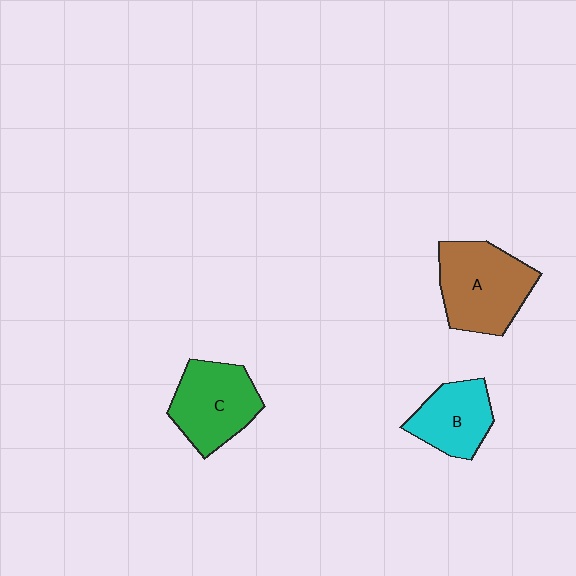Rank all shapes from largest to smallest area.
From largest to smallest: A (brown), C (green), B (cyan).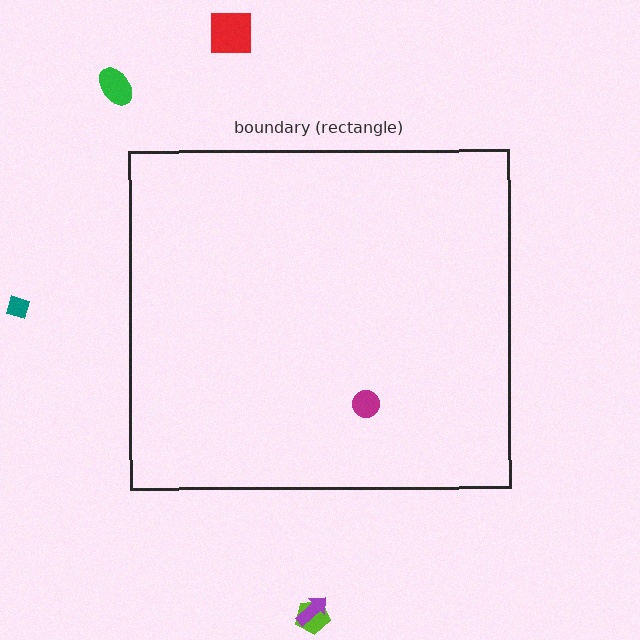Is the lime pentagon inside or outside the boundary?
Outside.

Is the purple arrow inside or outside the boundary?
Outside.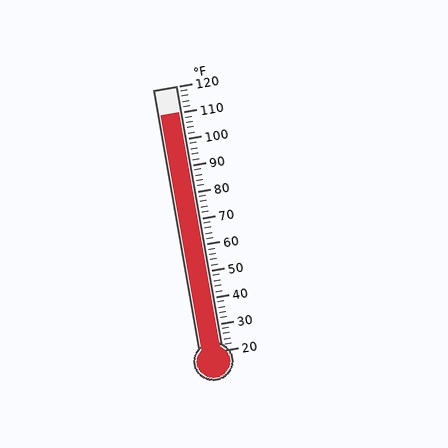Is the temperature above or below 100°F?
The temperature is above 100°F.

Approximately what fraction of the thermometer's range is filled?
The thermometer is filled to approximately 90% of its range.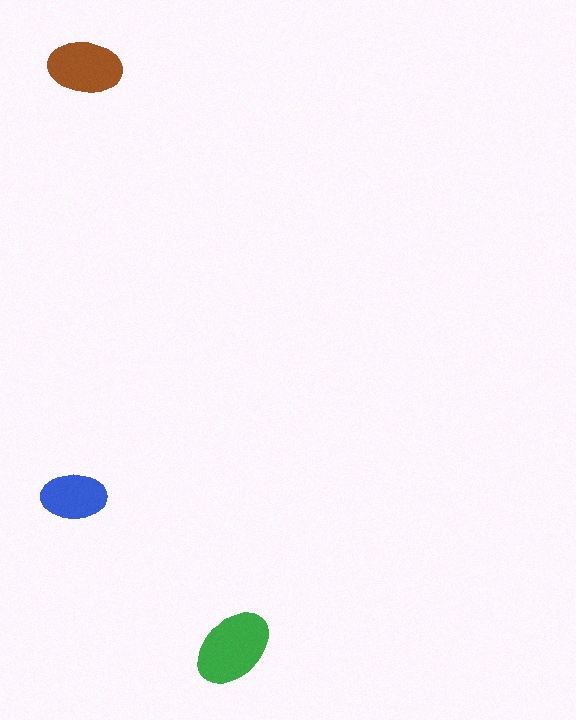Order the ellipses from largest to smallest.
the green one, the brown one, the blue one.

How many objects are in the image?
There are 3 objects in the image.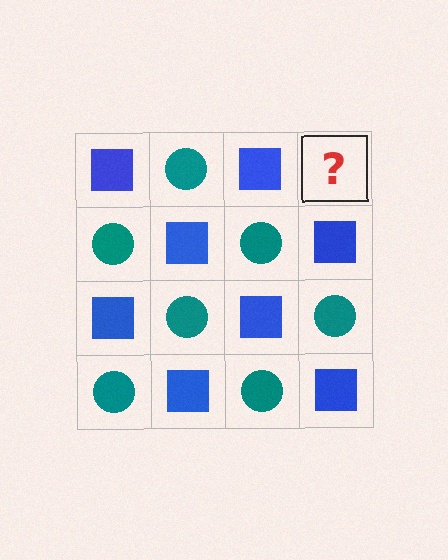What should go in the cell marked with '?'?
The missing cell should contain a teal circle.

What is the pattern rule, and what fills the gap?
The rule is that it alternates blue square and teal circle in a checkerboard pattern. The gap should be filled with a teal circle.